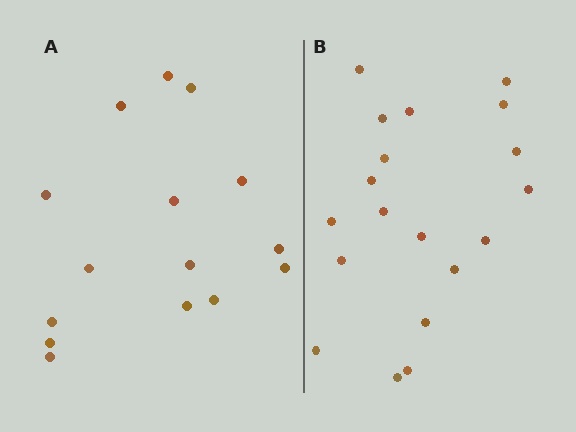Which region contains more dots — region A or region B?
Region B (the right region) has more dots.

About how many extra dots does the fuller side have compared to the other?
Region B has about 4 more dots than region A.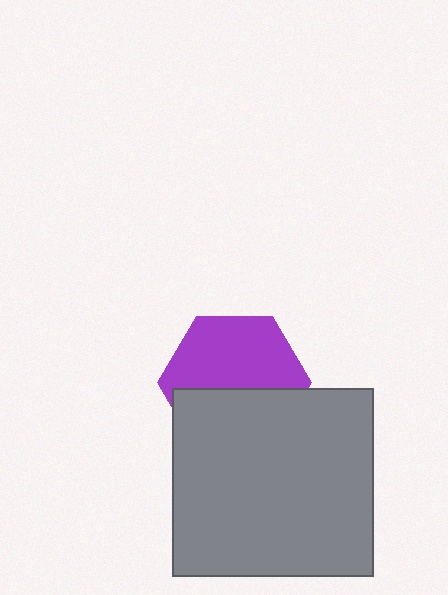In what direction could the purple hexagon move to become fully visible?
The purple hexagon could move up. That would shift it out from behind the gray rectangle entirely.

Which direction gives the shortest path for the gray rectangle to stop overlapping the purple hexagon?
Moving down gives the shortest separation.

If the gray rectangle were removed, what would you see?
You would see the complete purple hexagon.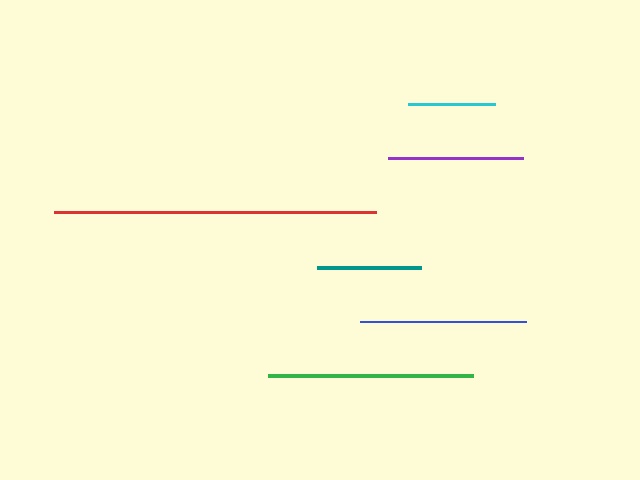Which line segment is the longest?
The red line is the longest at approximately 322 pixels.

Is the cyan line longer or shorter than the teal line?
The teal line is longer than the cyan line.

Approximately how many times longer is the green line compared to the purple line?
The green line is approximately 1.5 times the length of the purple line.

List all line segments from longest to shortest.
From longest to shortest: red, green, blue, purple, teal, cyan.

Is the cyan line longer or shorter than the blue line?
The blue line is longer than the cyan line.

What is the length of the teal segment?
The teal segment is approximately 104 pixels long.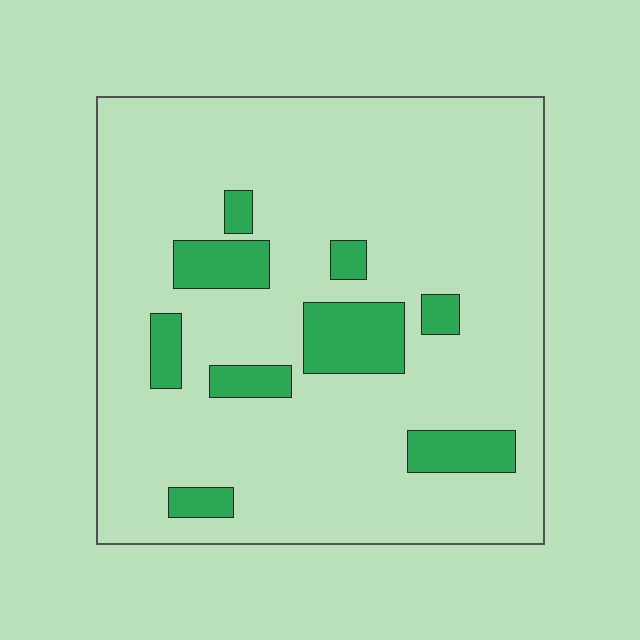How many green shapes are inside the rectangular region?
9.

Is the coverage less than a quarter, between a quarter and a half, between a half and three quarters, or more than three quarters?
Less than a quarter.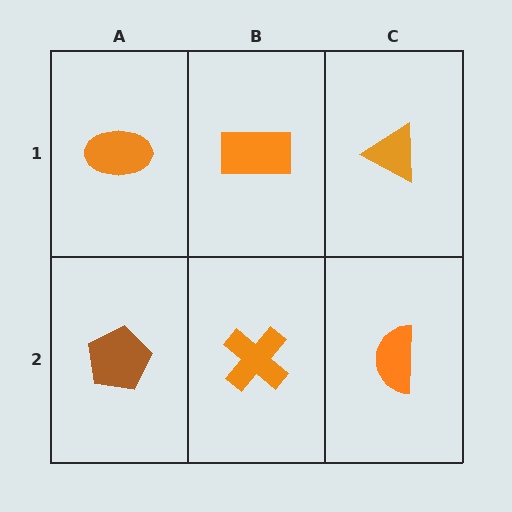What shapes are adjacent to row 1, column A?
A brown pentagon (row 2, column A), an orange rectangle (row 1, column B).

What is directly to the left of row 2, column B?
A brown pentagon.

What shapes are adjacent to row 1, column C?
An orange semicircle (row 2, column C), an orange rectangle (row 1, column B).